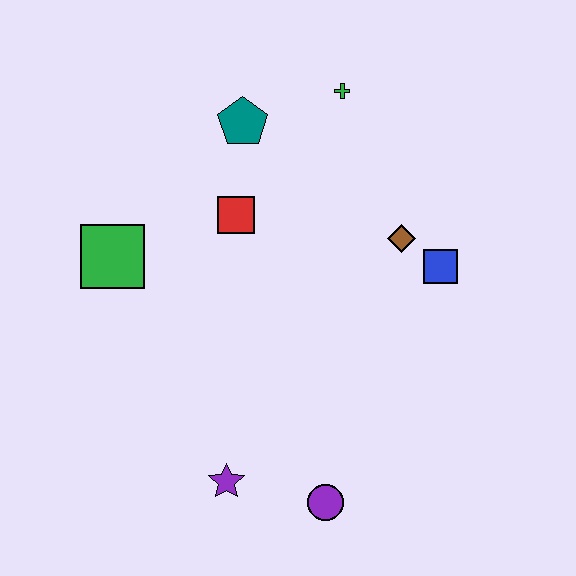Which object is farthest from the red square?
The purple circle is farthest from the red square.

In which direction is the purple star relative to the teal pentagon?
The purple star is below the teal pentagon.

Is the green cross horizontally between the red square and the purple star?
No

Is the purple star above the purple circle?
Yes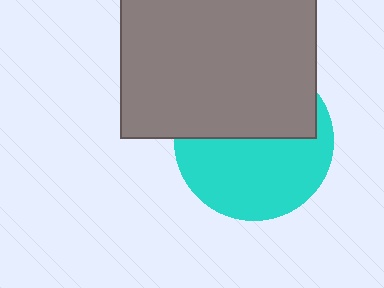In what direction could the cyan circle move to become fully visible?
The cyan circle could move down. That would shift it out from behind the gray square entirely.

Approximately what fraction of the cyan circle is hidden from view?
Roughly 46% of the cyan circle is hidden behind the gray square.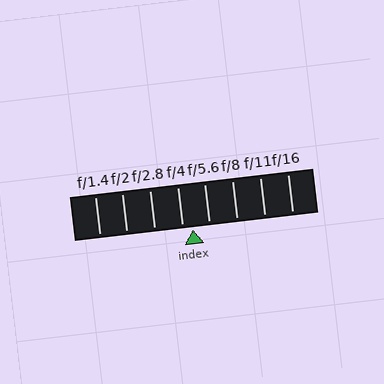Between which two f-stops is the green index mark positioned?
The index mark is between f/4 and f/5.6.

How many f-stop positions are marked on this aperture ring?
There are 8 f-stop positions marked.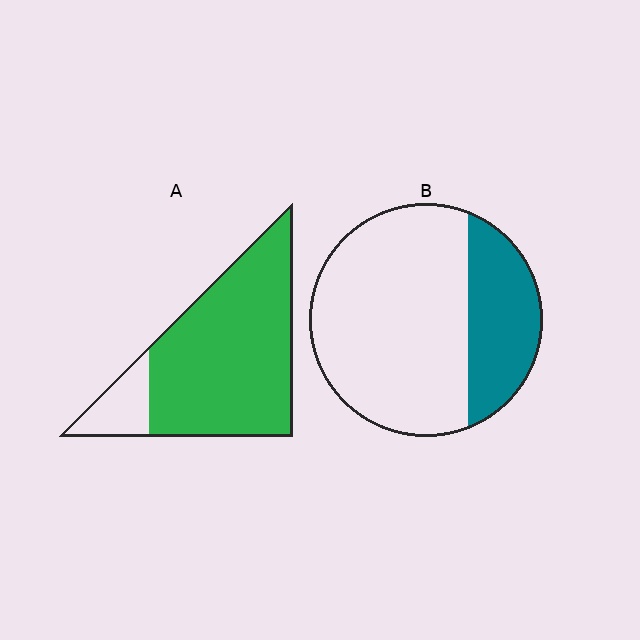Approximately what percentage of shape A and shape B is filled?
A is approximately 85% and B is approximately 30%.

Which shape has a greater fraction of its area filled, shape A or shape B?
Shape A.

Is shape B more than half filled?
No.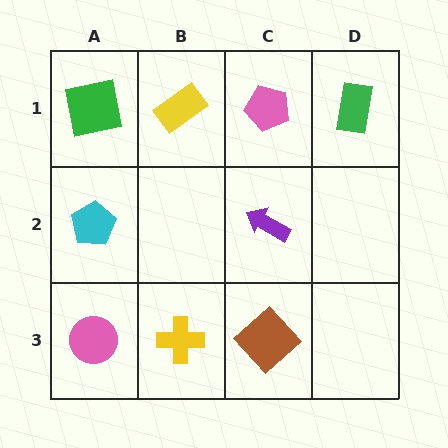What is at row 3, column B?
A yellow cross.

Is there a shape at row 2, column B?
No, that cell is empty.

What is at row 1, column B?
A yellow rectangle.